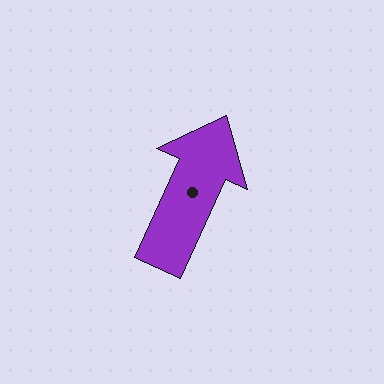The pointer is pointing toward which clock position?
Roughly 1 o'clock.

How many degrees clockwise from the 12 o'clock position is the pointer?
Approximately 24 degrees.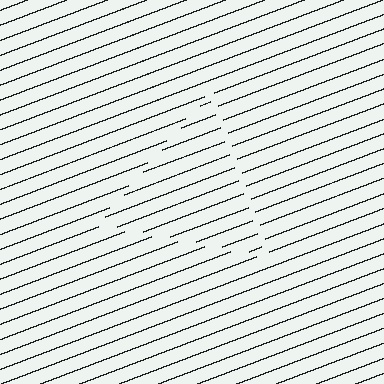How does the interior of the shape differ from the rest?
The interior of the shape contains the same grating, shifted by half a period — the contour is defined by the phase discontinuity where line-ends from the inner and outer gratings abut.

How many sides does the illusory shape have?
3 sides — the line-ends trace a triangle.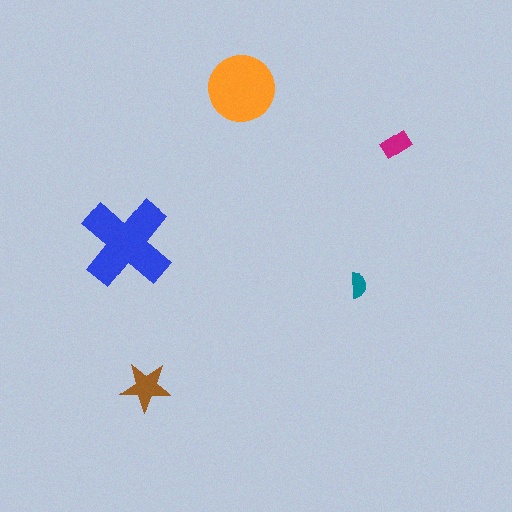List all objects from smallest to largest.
The teal semicircle, the magenta rectangle, the brown star, the orange circle, the blue cross.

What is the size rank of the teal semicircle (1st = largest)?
5th.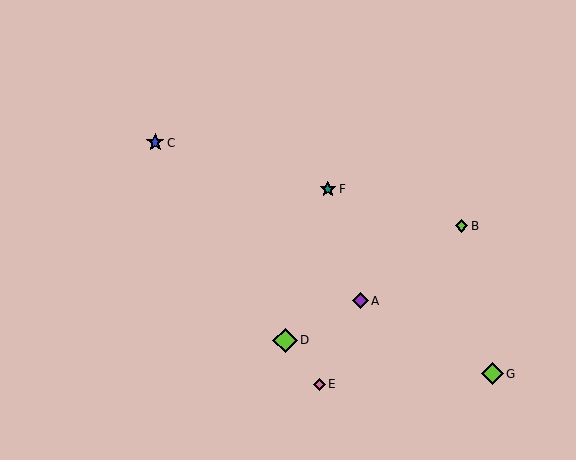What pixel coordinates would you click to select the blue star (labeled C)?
Click at (155, 143) to select the blue star C.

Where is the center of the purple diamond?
The center of the purple diamond is at (361, 301).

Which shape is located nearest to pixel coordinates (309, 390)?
The pink diamond (labeled E) at (319, 384) is nearest to that location.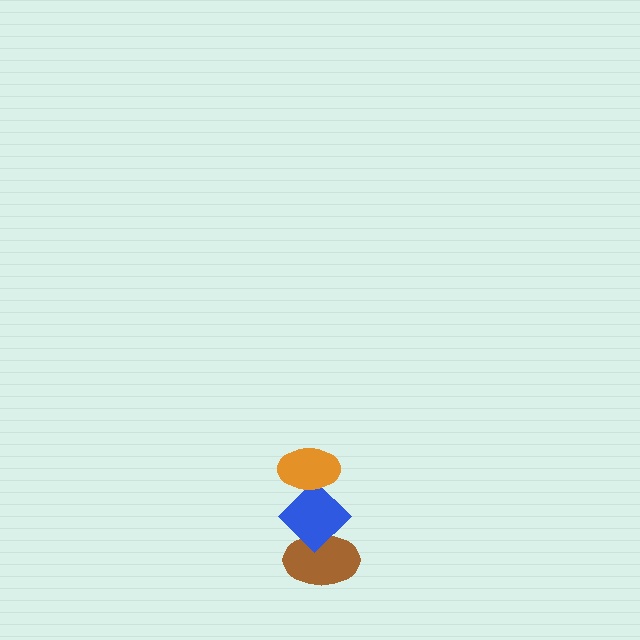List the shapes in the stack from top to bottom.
From top to bottom: the orange ellipse, the blue diamond, the brown ellipse.